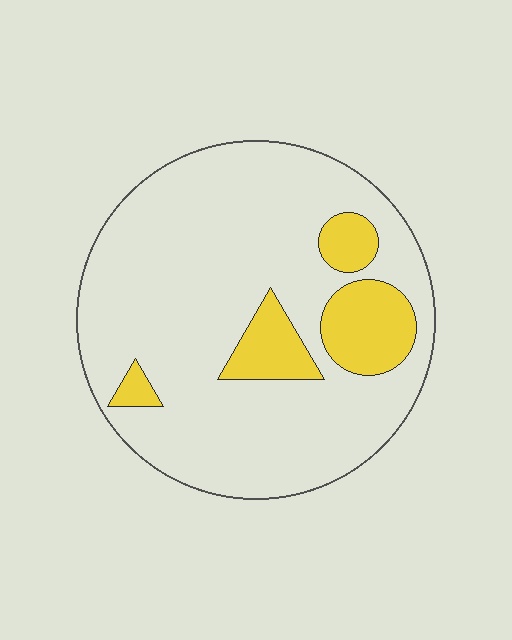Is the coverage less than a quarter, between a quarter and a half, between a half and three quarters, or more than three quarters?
Less than a quarter.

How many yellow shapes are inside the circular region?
4.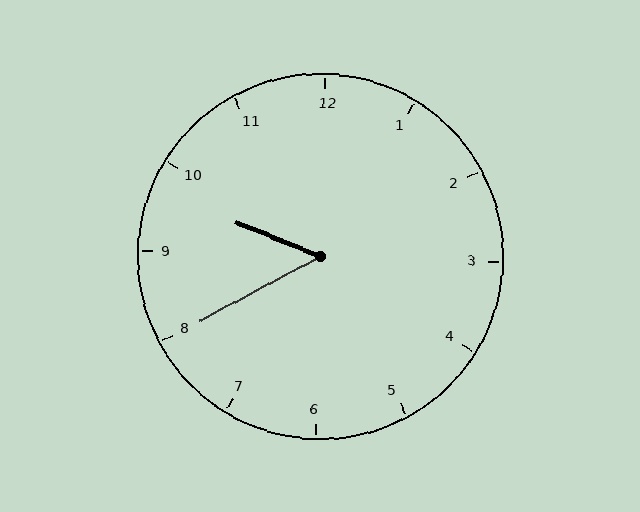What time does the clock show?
9:40.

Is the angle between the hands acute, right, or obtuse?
It is acute.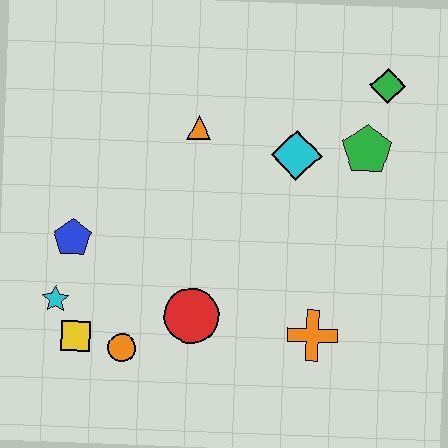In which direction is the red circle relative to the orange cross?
The red circle is to the left of the orange cross.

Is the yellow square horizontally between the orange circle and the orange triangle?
No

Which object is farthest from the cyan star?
The green diamond is farthest from the cyan star.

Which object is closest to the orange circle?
The yellow square is closest to the orange circle.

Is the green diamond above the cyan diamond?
Yes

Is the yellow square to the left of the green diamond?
Yes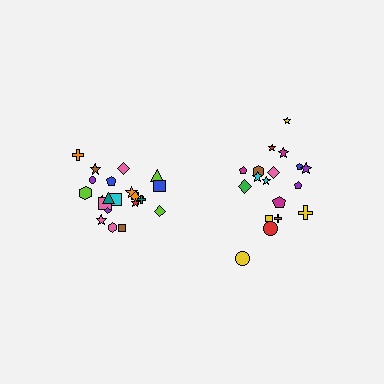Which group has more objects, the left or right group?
The left group.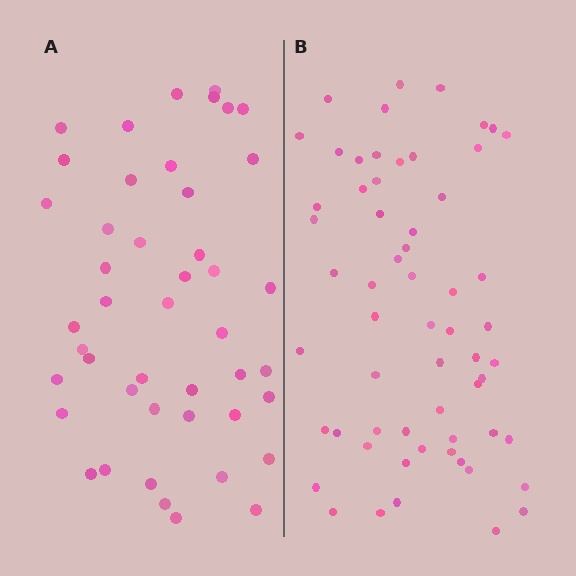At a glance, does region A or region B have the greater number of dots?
Region B (the right region) has more dots.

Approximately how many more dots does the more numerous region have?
Region B has approximately 15 more dots than region A.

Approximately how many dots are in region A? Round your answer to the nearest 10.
About 40 dots. (The exact count is 45, which rounds to 40.)